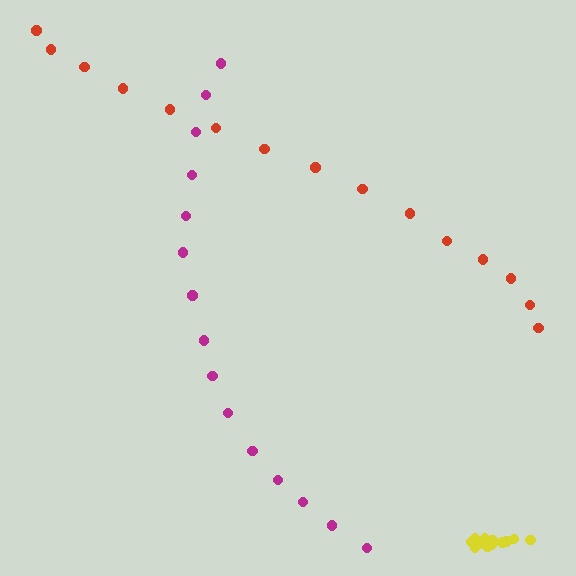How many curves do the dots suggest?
There are 3 distinct paths.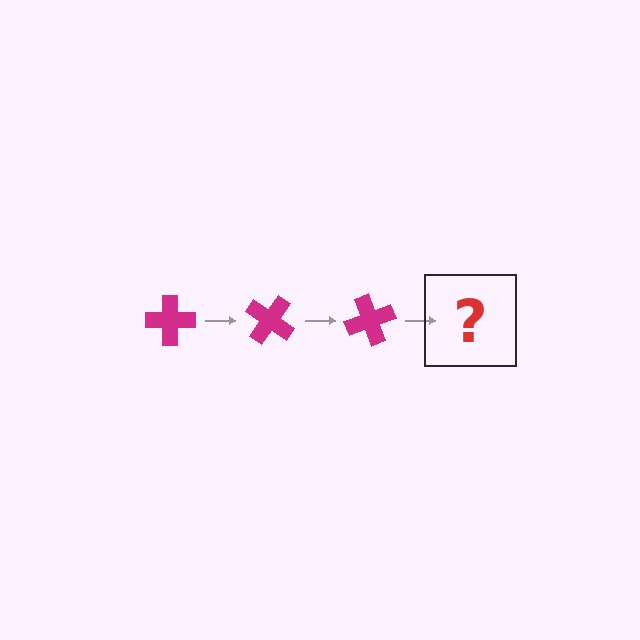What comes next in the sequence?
The next element should be a magenta cross rotated 105 degrees.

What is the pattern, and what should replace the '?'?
The pattern is that the cross rotates 35 degrees each step. The '?' should be a magenta cross rotated 105 degrees.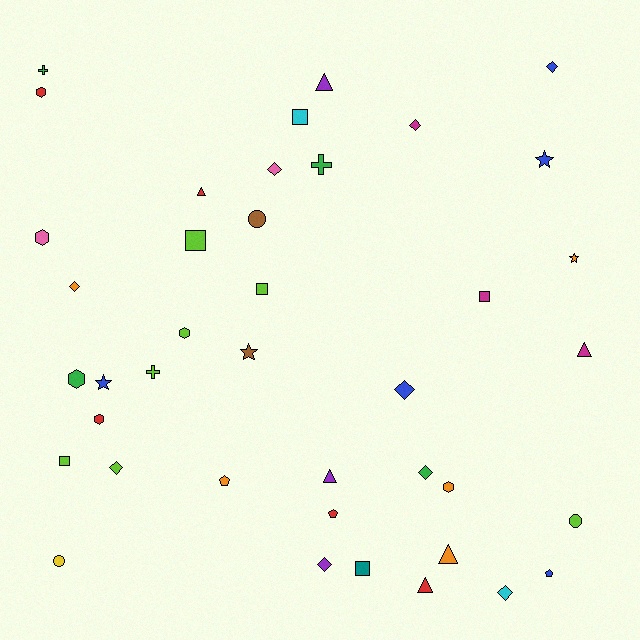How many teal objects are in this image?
There is 1 teal object.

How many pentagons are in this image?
There are 3 pentagons.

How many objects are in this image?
There are 40 objects.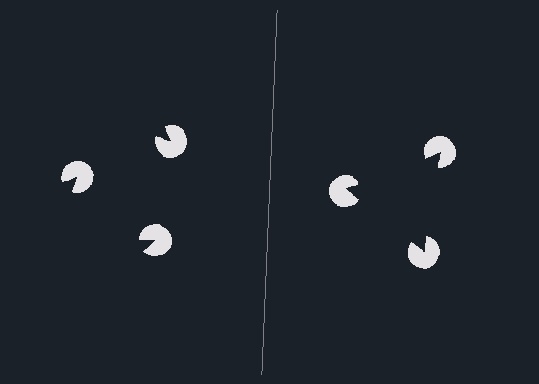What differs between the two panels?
The pac-man discs are positioned identically on both sides; only the wedge orientations differ. On the right they align to a triangle; on the left they are misaligned.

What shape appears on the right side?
An illusory triangle.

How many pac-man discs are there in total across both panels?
6 — 3 on each side.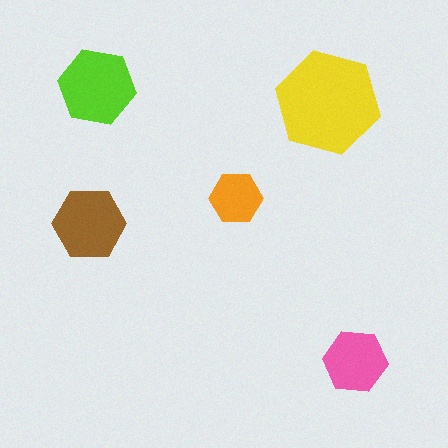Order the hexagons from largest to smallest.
the yellow one, the lime one, the brown one, the pink one, the orange one.